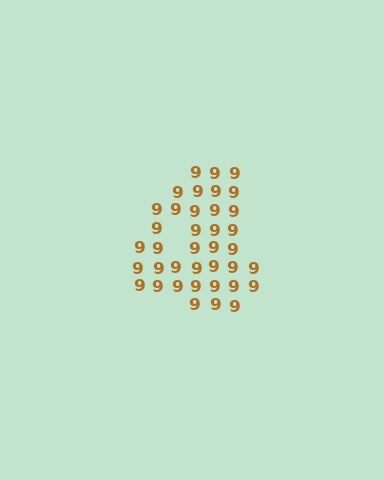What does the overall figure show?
The overall figure shows the digit 4.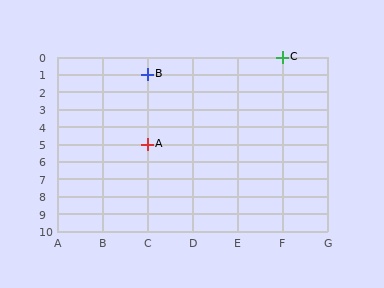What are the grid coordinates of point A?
Point A is at grid coordinates (C, 5).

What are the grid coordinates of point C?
Point C is at grid coordinates (F, 0).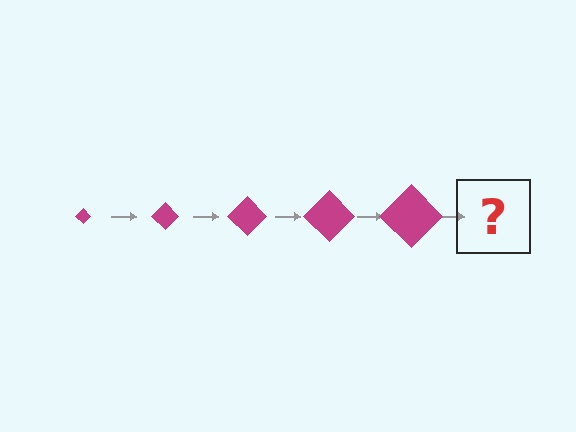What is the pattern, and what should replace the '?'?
The pattern is that the diamond gets progressively larger each step. The '?' should be a magenta diamond, larger than the previous one.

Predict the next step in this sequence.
The next step is a magenta diamond, larger than the previous one.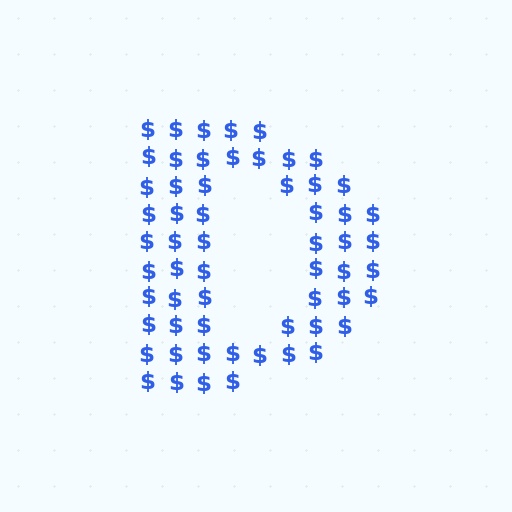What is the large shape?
The large shape is the letter D.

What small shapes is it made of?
It is made of small dollar signs.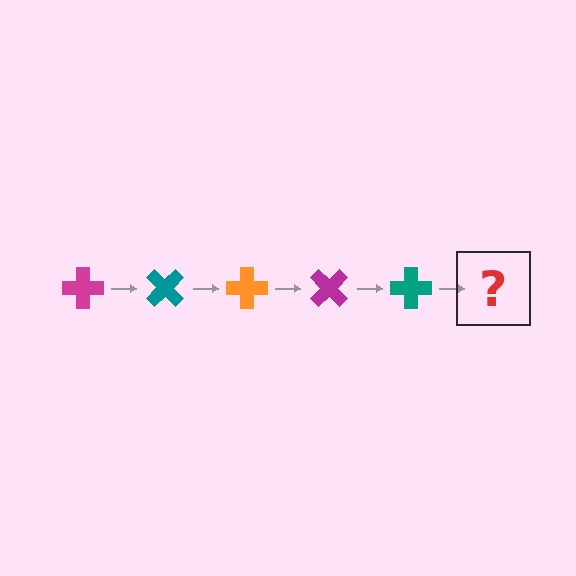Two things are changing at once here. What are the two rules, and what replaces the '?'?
The two rules are that it rotates 45 degrees each step and the color cycles through magenta, teal, and orange. The '?' should be an orange cross, rotated 225 degrees from the start.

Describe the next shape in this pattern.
It should be an orange cross, rotated 225 degrees from the start.